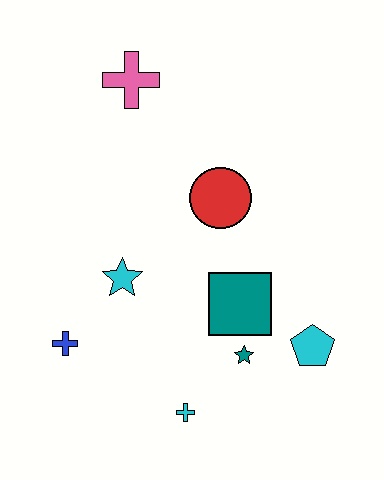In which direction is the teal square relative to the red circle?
The teal square is below the red circle.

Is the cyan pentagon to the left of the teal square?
No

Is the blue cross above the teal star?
Yes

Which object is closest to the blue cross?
The cyan star is closest to the blue cross.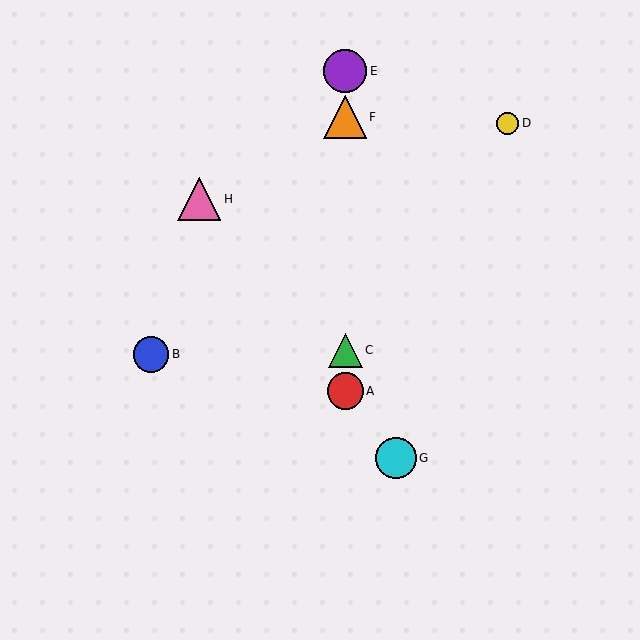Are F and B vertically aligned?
No, F is at x≈345 and B is at x≈151.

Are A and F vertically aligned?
Yes, both are at x≈345.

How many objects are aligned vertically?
4 objects (A, C, E, F) are aligned vertically.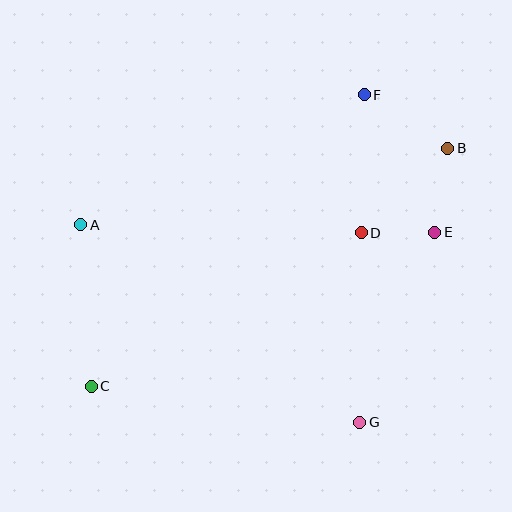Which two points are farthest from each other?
Points B and C are farthest from each other.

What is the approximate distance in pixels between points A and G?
The distance between A and G is approximately 342 pixels.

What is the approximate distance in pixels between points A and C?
The distance between A and C is approximately 162 pixels.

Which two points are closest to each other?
Points D and E are closest to each other.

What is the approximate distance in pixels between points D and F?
The distance between D and F is approximately 138 pixels.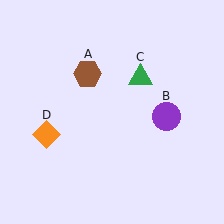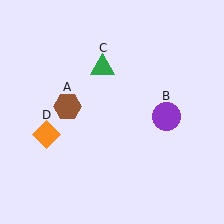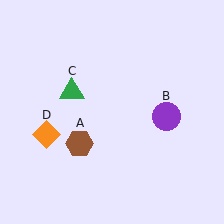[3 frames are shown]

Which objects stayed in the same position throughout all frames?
Purple circle (object B) and orange diamond (object D) remained stationary.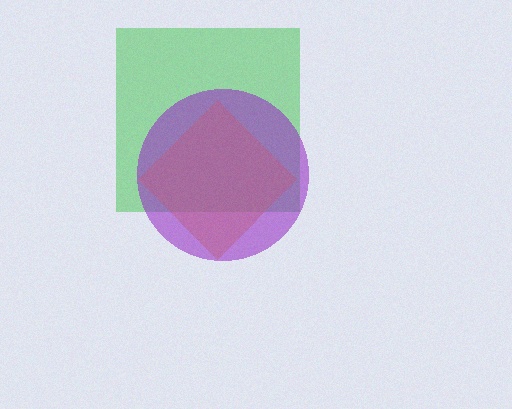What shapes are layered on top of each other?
The layered shapes are: a green square, an orange diamond, a purple circle.